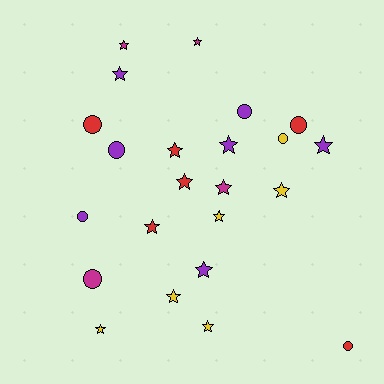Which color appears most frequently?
Purple, with 7 objects.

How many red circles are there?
There are 3 red circles.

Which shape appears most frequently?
Star, with 15 objects.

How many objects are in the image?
There are 23 objects.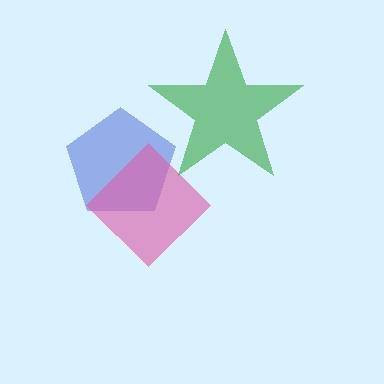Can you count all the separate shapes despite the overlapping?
Yes, there are 3 separate shapes.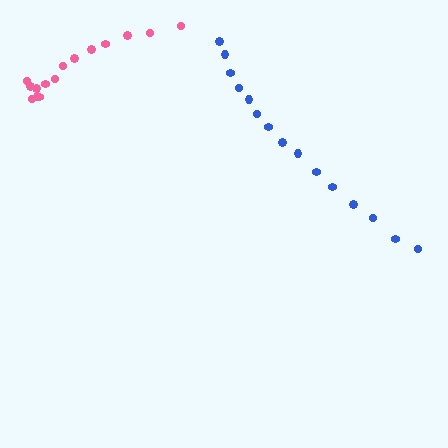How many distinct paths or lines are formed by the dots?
There are 2 distinct paths.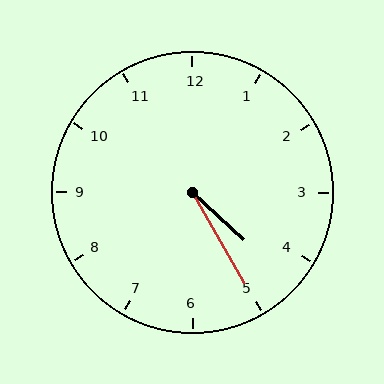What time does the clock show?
4:25.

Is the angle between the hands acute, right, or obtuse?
It is acute.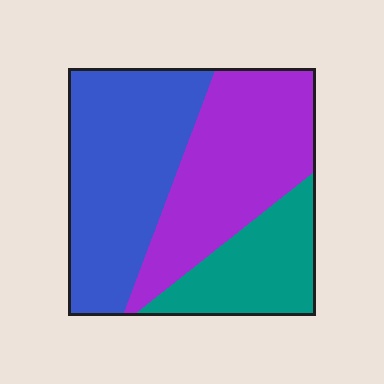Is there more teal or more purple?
Purple.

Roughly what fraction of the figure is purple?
Purple covers around 35% of the figure.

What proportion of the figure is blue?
Blue takes up about two fifths (2/5) of the figure.